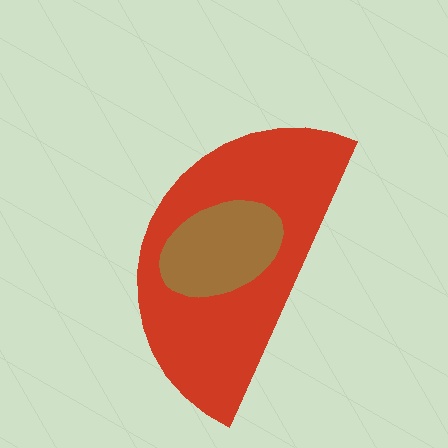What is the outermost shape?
The red semicircle.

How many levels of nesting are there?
2.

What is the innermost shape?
The brown ellipse.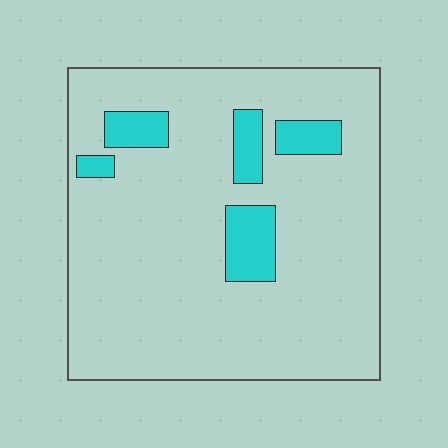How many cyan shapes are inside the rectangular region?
5.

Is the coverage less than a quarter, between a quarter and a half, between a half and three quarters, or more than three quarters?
Less than a quarter.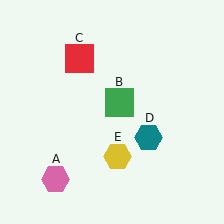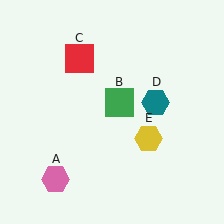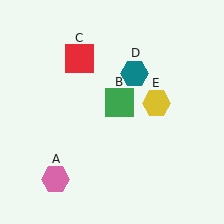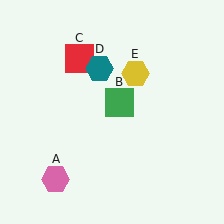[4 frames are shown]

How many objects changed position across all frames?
2 objects changed position: teal hexagon (object D), yellow hexagon (object E).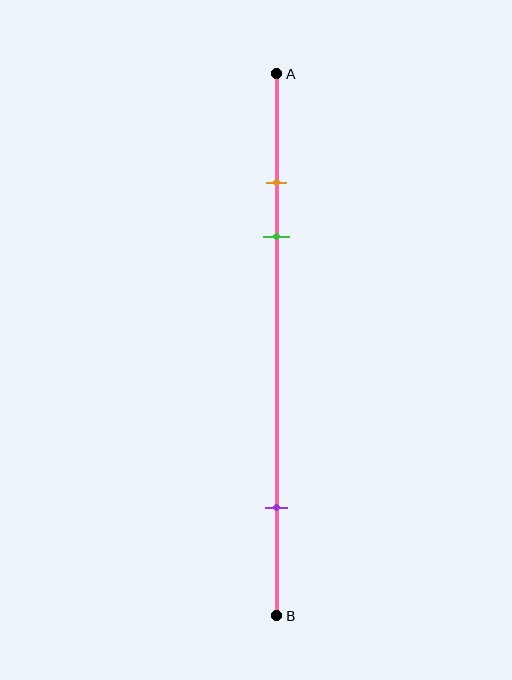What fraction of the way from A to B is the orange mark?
The orange mark is approximately 20% (0.2) of the way from A to B.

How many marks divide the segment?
There are 3 marks dividing the segment.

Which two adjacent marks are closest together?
The orange and green marks are the closest adjacent pair.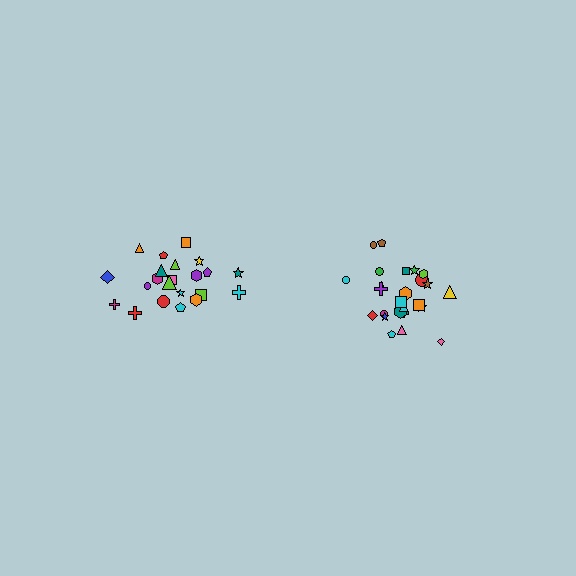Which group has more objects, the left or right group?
The right group.